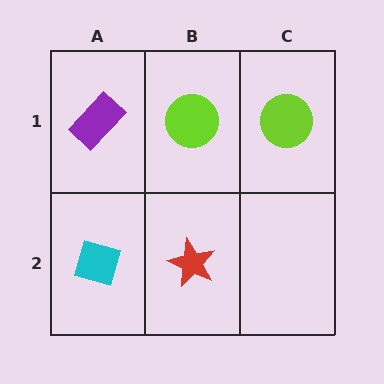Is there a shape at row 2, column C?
No, that cell is empty.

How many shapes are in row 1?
3 shapes.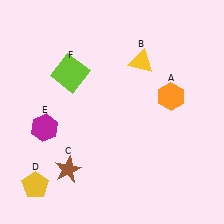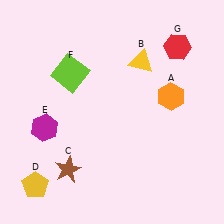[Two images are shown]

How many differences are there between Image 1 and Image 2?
There is 1 difference between the two images.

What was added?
A red hexagon (G) was added in Image 2.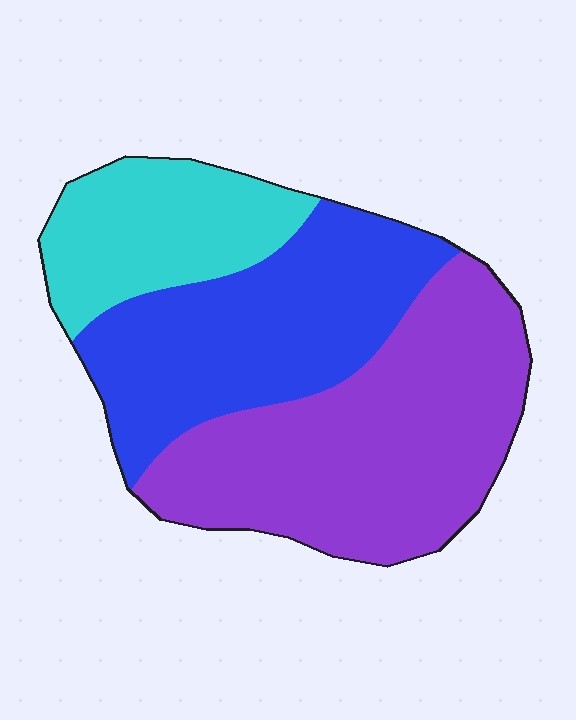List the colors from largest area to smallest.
From largest to smallest: purple, blue, cyan.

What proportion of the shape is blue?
Blue covers 35% of the shape.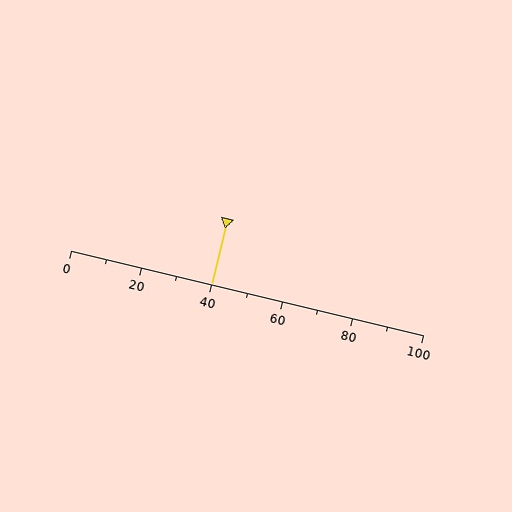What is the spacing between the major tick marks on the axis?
The major ticks are spaced 20 apart.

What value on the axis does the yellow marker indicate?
The marker indicates approximately 40.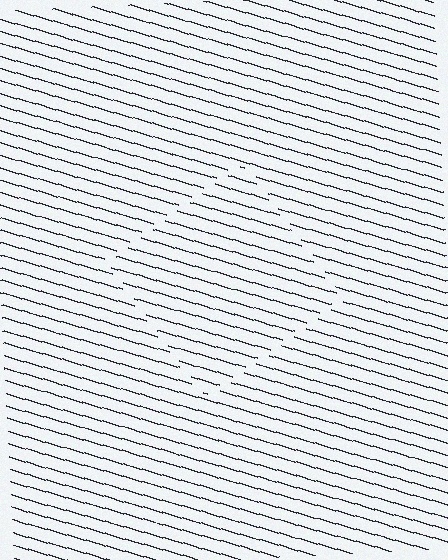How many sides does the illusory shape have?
4 sides — the line-ends trace a square.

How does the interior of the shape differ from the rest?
The interior of the shape contains the same grating, shifted by half a period — the contour is defined by the phase discontinuity where line-ends from the inner and outer gratings abut.